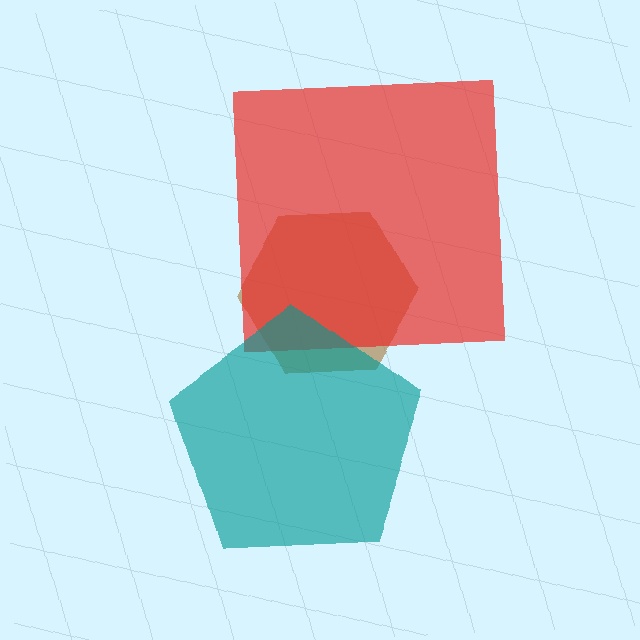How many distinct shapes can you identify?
There are 3 distinct shapes: a brown hexagon, a red square, a teal pentagon.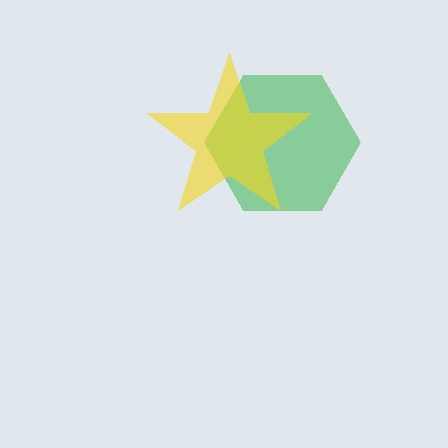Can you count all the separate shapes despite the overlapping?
Yes, there are 2 separate shapes.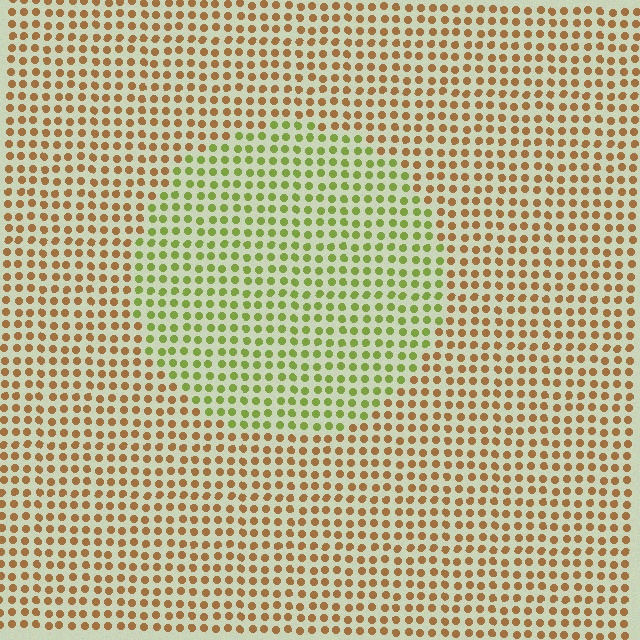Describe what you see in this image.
The image is filled with small brown elements in a uniform arrangement. A circle-shaped region is visible where the elements are tinted to a slightly different hue, forming a subtle color boundary.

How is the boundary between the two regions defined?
The boundary is defined purely by a slight shift in hue (about 54 degrees). Spacing, size, and orientation are identical on both sides.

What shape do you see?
I see a circle.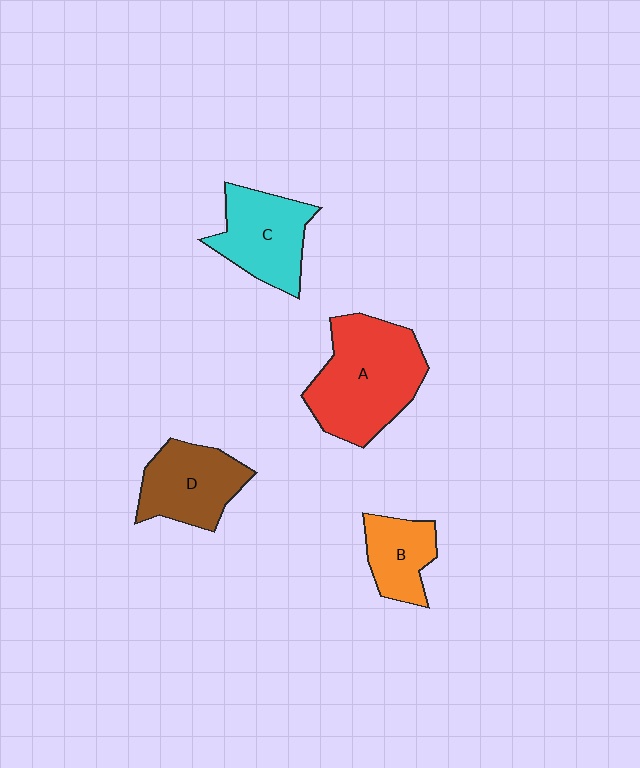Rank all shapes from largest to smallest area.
From largest to smallest: A (red), C (cyan), D (brown), B (orange).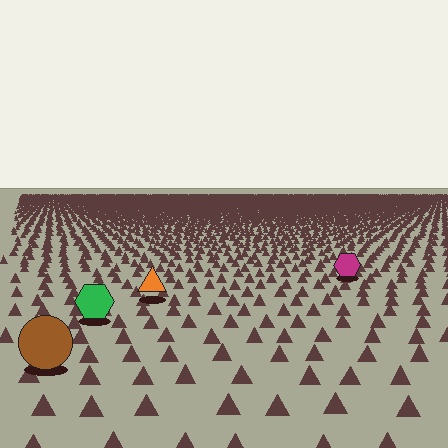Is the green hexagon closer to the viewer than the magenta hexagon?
Yes. The green hexagon is closer — you can tell from the texture gradient: the ground texture is coarser near it.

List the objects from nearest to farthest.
From nearest to farthest: the brown circle, the green hexagon, the orange triangle, the magenta hexagon.